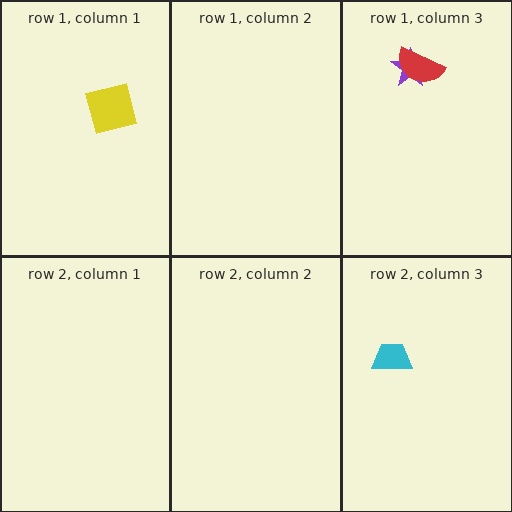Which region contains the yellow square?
The row 1, column 1 region.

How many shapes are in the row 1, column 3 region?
2.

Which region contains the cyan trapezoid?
The row 2, column 3 region.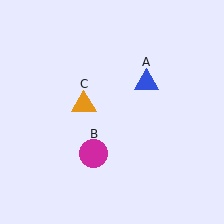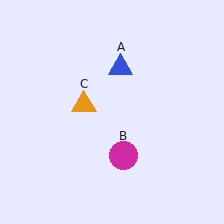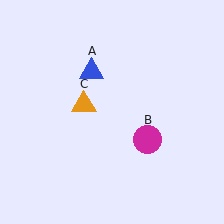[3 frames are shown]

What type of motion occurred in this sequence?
The blue triangle (object A), magenta circle (object B) rotated counterclockwise around the center of the scene.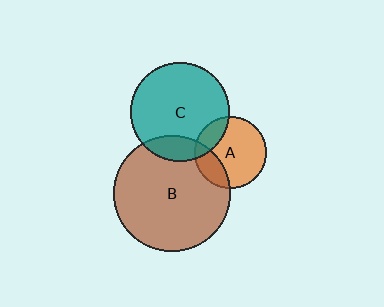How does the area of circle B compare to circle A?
Approximately 2.6 times.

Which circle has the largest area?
Circle B (brown).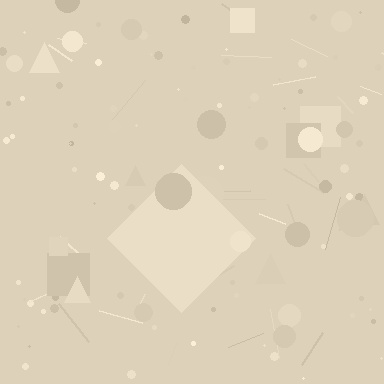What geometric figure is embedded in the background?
A diamond is embedded in the background.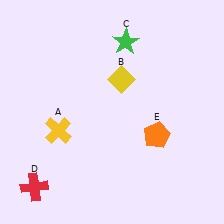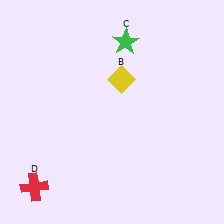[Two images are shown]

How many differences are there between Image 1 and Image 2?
There are 2 differences between the two images.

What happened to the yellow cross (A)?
The yellow cross (A) was removed in Image 2. It was in the bottom-left area of Image 1.